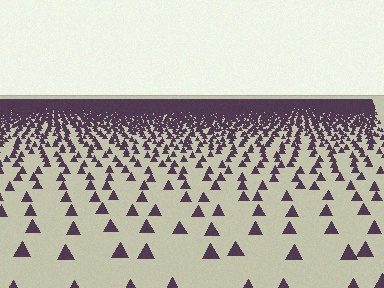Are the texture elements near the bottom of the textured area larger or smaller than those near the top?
Larger. Near the bottom, elements are closer to the viewer and appear at a bigger on-screen size.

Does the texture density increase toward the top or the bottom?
Density increases toward the top.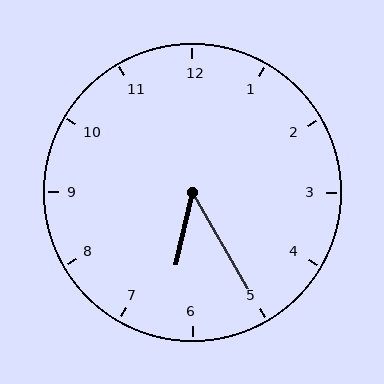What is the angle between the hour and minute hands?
Approximately 42 degrees.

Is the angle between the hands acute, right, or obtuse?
It is acute.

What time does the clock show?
6:25.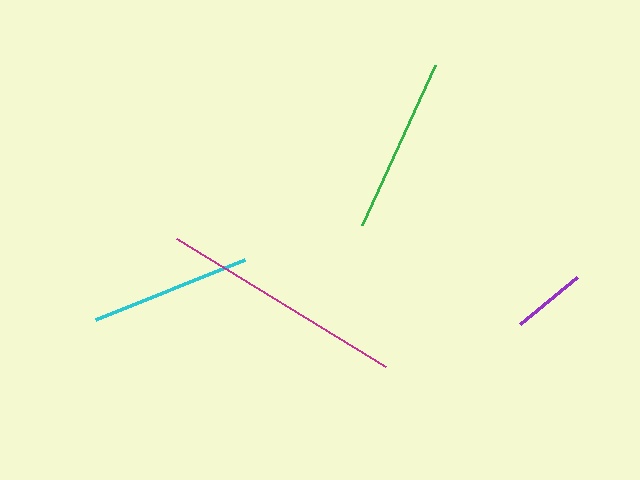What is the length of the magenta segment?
The magenta segment is approximately 245 pixels long.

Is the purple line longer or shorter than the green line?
The green line is longer than the purple line.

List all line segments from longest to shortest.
From longest to shortest: magenta, green, cyan, purple.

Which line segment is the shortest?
The purple line is the shortest at approximately 74 pixels.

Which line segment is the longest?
The magenta line is the longest at approximately 245 pixels.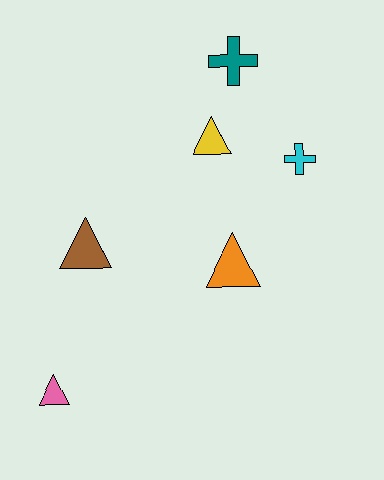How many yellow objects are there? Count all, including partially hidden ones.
There is 1 yellow object.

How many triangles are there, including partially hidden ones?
There are 4 triangles.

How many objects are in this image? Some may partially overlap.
There are 6 objects.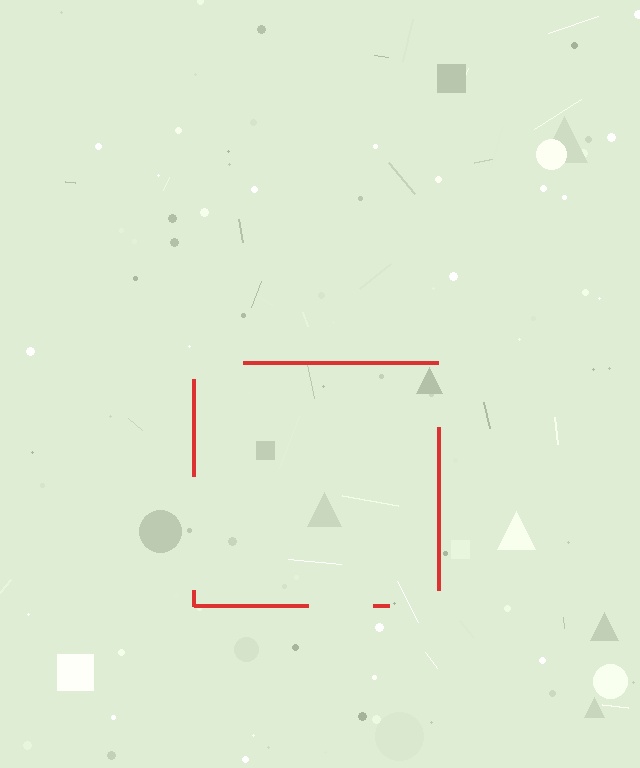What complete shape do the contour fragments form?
The contour fragments form a square.